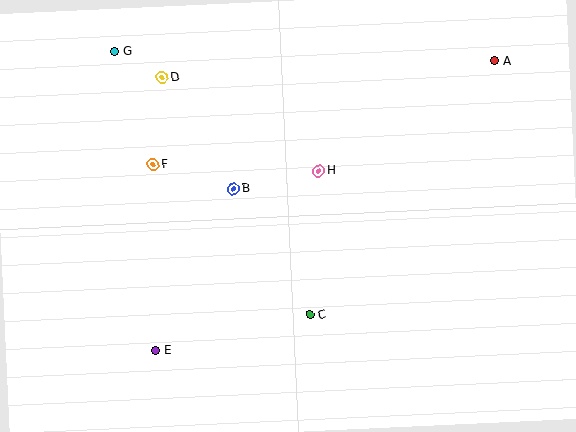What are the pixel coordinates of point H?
Point H is at (319, 171).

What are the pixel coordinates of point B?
Point B is at (233, 189).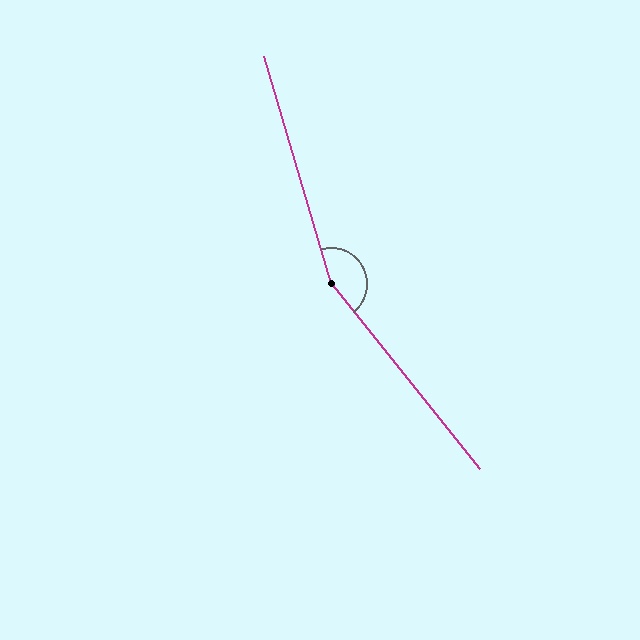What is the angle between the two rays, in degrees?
Approximately 158 degrees.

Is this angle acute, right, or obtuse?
It is obtuse.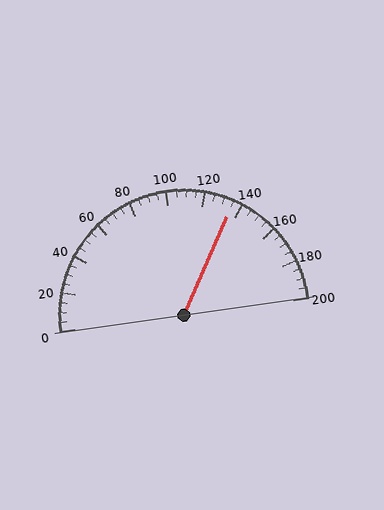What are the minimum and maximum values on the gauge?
The gauge ranges from 0 to 200.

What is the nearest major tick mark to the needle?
The nearest major tick mark is 140.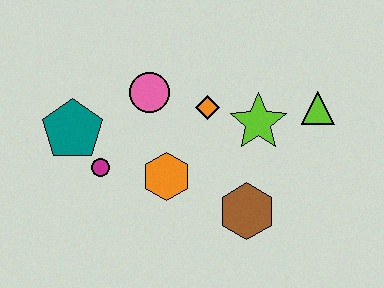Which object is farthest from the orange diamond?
The teal pentagon is farthest from the orange diamond.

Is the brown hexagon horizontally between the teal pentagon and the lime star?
Yes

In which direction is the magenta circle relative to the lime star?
The magenta circle is to the left of the lime star.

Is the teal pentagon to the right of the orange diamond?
No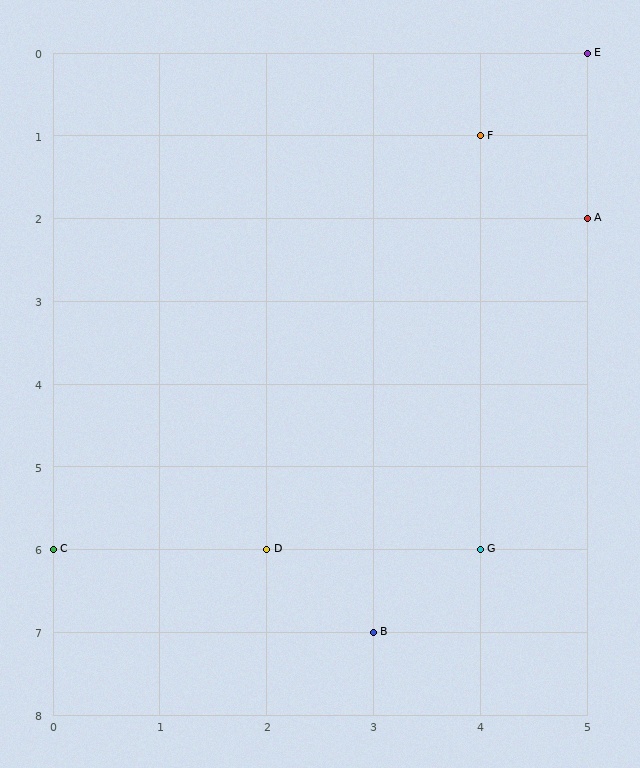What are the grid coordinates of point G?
Point G is at grid coordinates (4, 6).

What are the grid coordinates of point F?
Point F is at grid coordinates (4, 1).